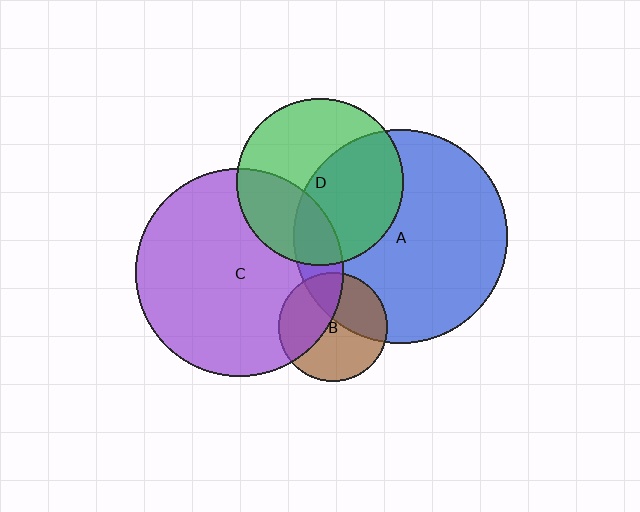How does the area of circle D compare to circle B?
Approximately 2.4 times.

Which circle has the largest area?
Circle A (blue).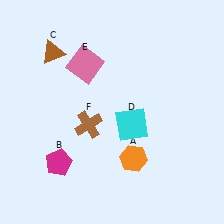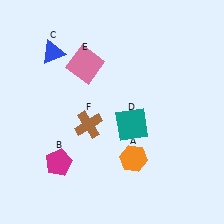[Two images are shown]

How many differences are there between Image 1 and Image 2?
There are 2 differences between the two images.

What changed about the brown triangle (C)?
In Image 1, C is brown. In Image 2, it changed to blue.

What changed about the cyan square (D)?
In Image 1, D is cyan. In Image 2, it changed to teal.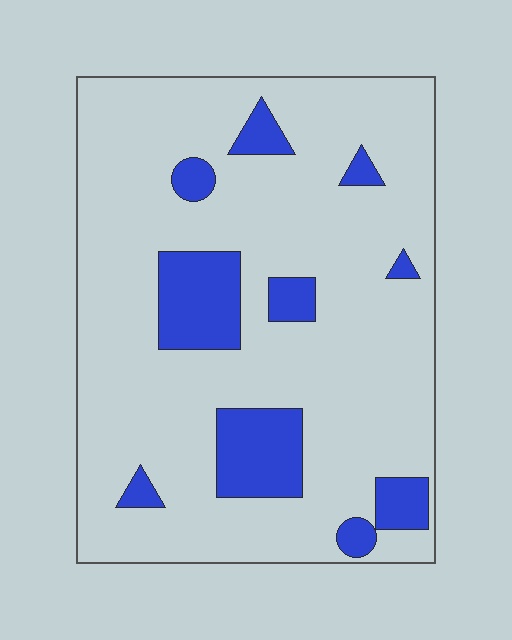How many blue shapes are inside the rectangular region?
10.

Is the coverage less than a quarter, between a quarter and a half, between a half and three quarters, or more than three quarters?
Less than a quarter.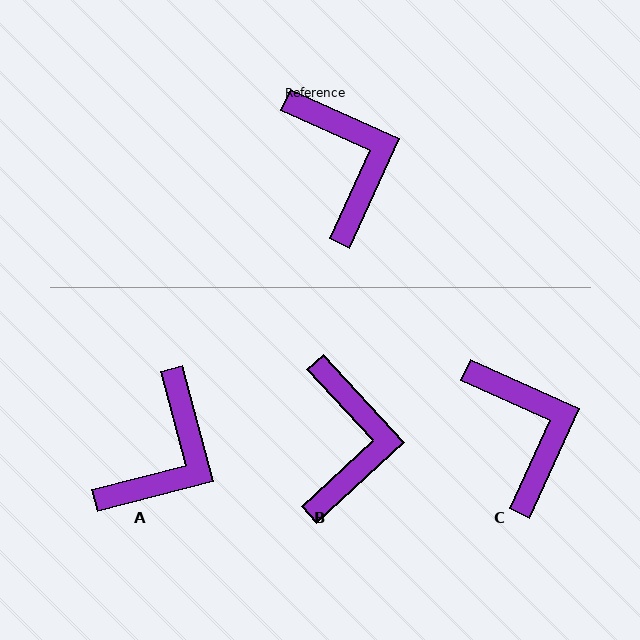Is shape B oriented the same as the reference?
No, it is off by about 23 degrees.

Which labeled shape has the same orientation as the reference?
C.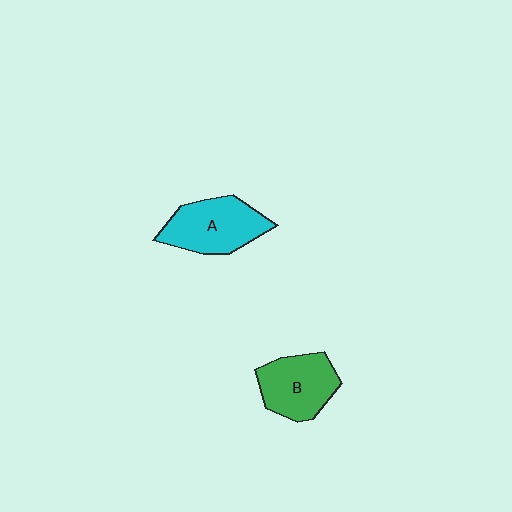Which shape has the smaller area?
Shape B (green).